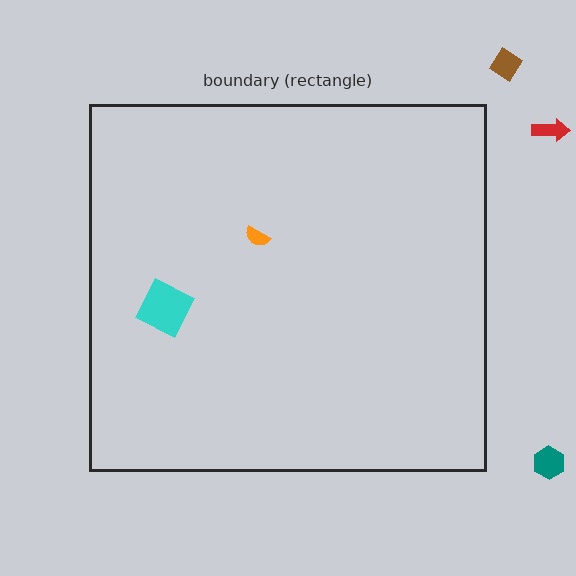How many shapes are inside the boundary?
2 inside, 3 outside.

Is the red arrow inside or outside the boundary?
Outside.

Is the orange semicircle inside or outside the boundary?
Inside.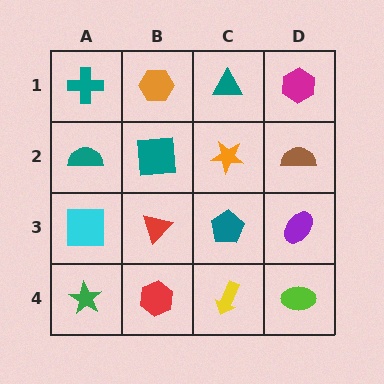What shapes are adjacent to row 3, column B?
A teal square (row 2, column B), a red hexagon (row 4, column B), a cyan square (row 3, column A), a teal pentagon (row 3, column C).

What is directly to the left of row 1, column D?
A teal triangle.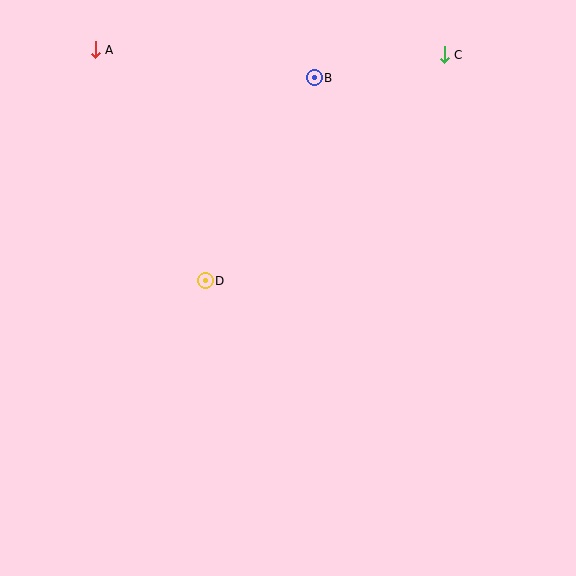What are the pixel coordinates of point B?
Point B is at (314, 78).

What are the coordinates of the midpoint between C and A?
The midpoint between C and A is at (270, 52).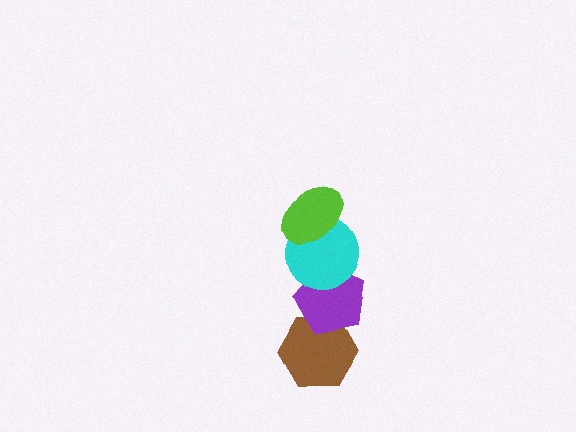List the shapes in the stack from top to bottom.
From top to bottom: the lime ellipse, the cyan circle, the purple pentagon, the brown hexagon.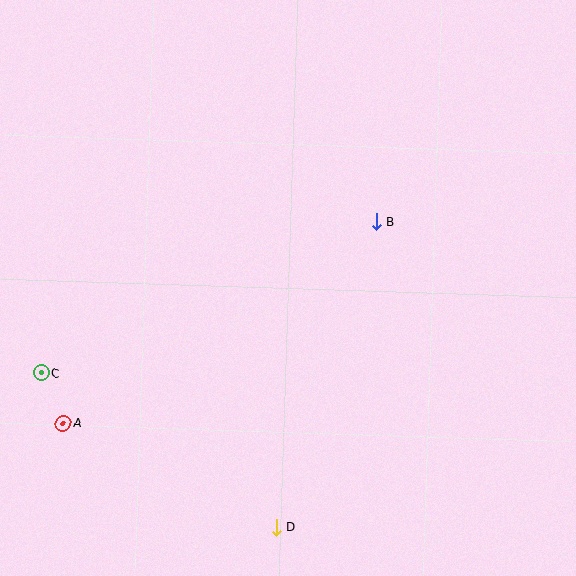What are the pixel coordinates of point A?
Point A is at (63, 423).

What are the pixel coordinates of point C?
Point C is at (42, 373).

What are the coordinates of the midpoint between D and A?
The midpoint between D and A is at (170, 475).